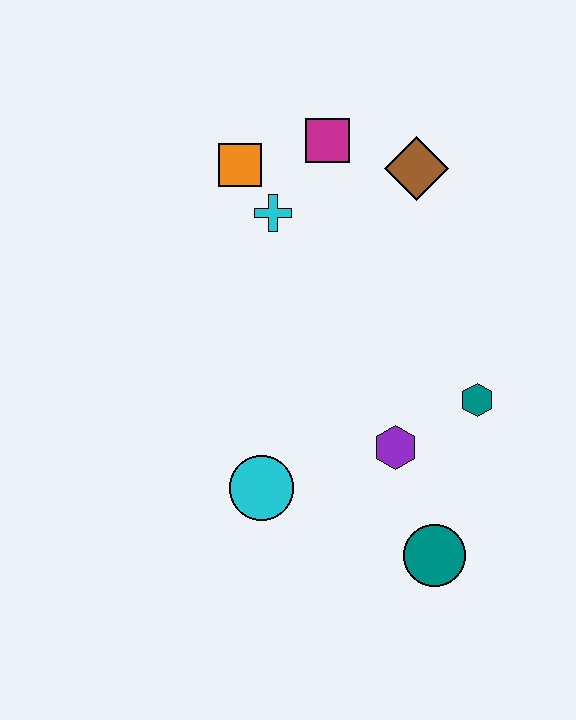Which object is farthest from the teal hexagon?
The orange square is farthest from the teal hexagon.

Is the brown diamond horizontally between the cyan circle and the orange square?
No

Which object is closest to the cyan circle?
The purple hexagon is closest to the cyan circle.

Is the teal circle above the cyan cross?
No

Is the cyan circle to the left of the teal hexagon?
Yes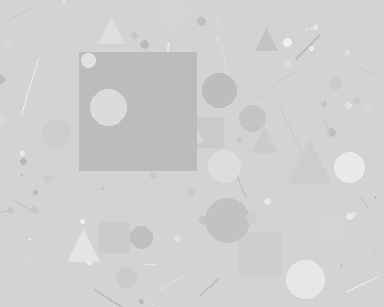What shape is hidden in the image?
A square is hidden in the image.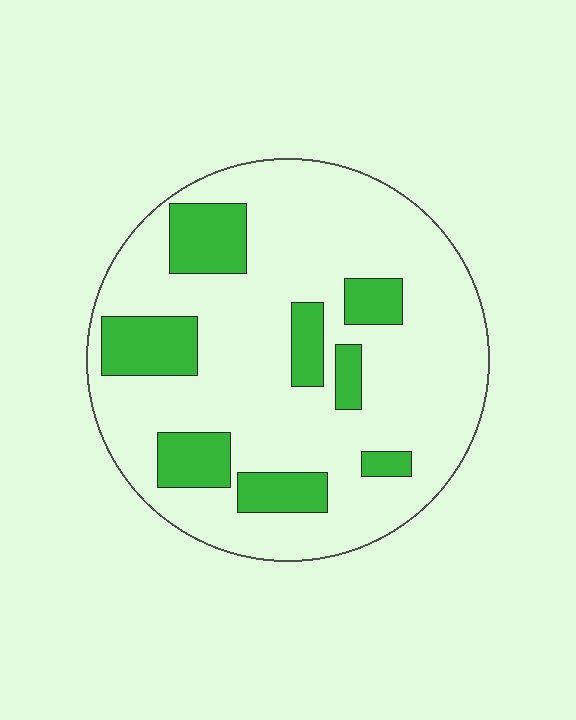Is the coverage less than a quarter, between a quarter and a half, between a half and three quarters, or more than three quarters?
Less than a quarter.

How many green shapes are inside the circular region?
8.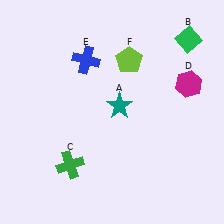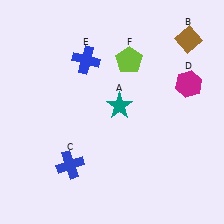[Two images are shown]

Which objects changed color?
B changed from green to brown. C changed from green to blue.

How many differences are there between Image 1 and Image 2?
There are 2 differences between the two images.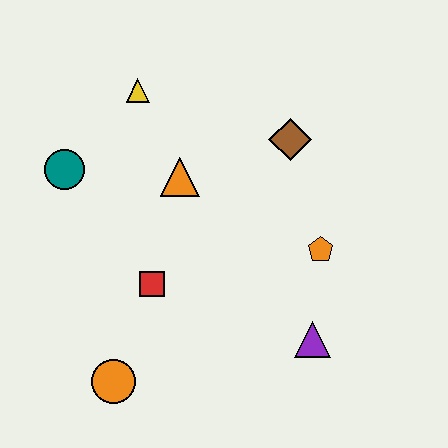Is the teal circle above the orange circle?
Yes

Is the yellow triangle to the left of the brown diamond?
Yes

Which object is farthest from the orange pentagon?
The teal circle is farthest from the orange pentagon.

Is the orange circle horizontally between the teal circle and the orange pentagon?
Yes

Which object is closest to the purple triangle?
The orange pentagon is closest to the purple triangle.